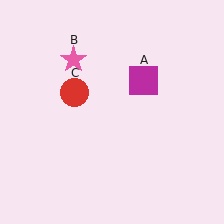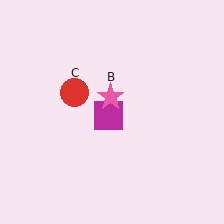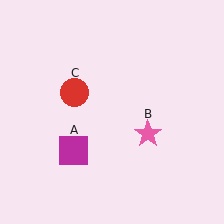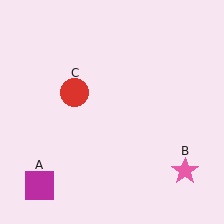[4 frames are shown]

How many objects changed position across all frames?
2 objects changed position: magenta square (object A), pink star (object B).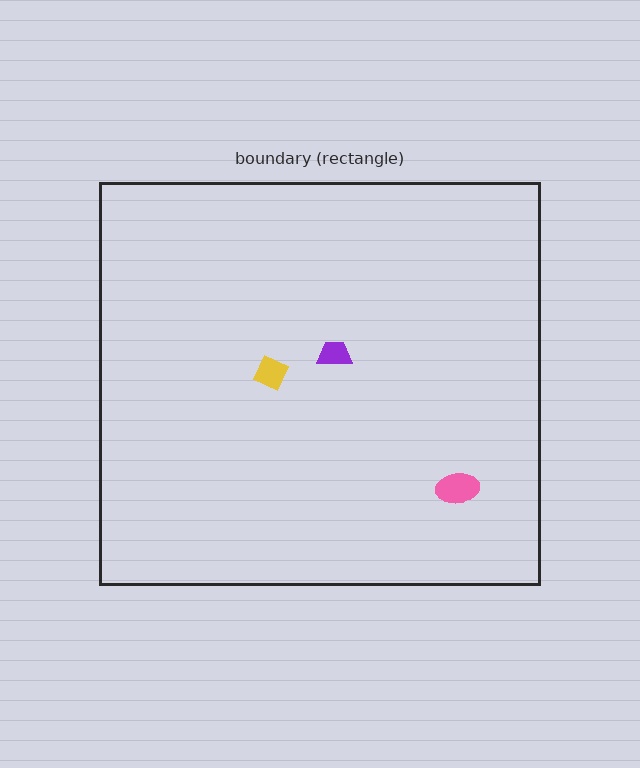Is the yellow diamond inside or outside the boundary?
Inside.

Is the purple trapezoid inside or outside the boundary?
Inside.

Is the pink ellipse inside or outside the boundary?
Inside.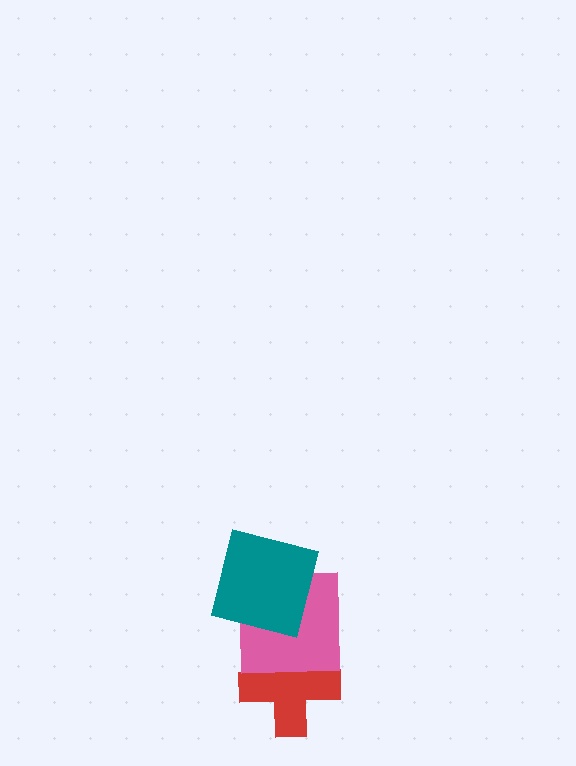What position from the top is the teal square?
The teal square is 1st from the top.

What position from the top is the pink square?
The pink square is 2nd from the top.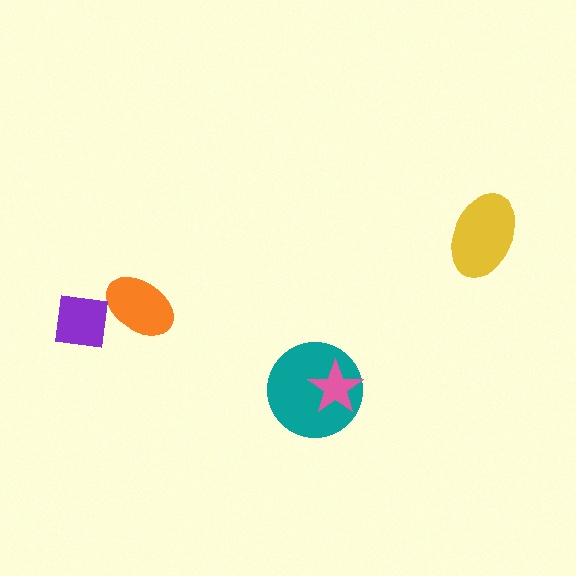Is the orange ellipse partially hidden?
Yes, it is partially covered by another shape.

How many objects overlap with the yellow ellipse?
0 objects overlap with the yellow ellipse.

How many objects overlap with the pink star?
1 object overlaps with the pink star.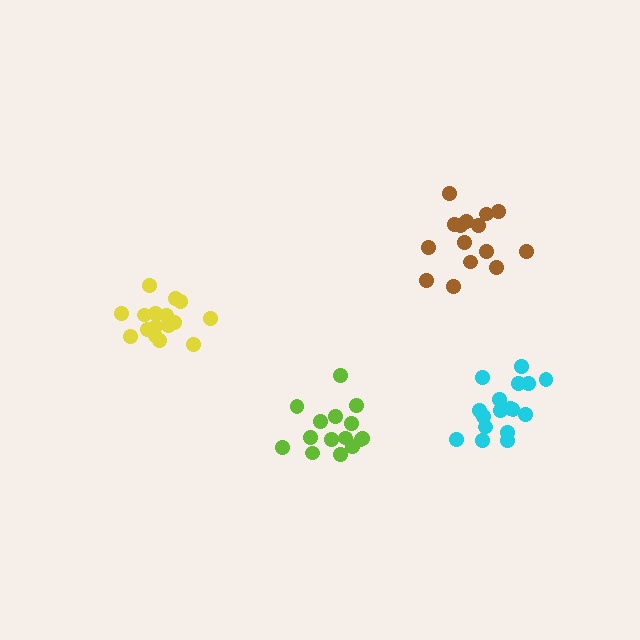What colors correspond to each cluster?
The clusters are colored: lime, yellow, brown, cyan.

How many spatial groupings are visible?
There are 4 spatial groupings.